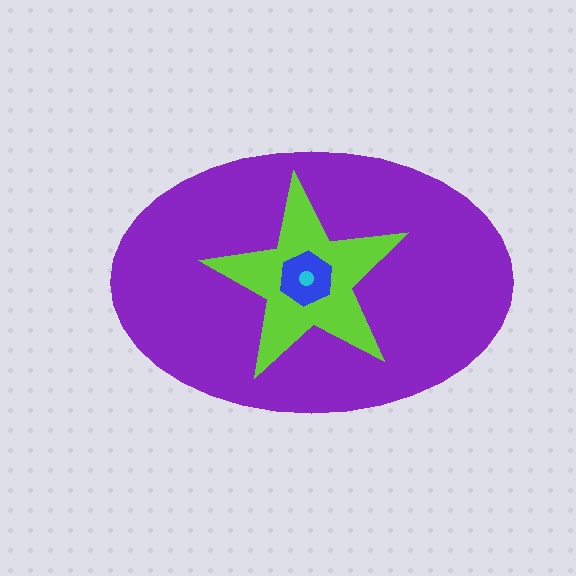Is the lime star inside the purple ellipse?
Yes.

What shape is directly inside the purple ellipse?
The lime star.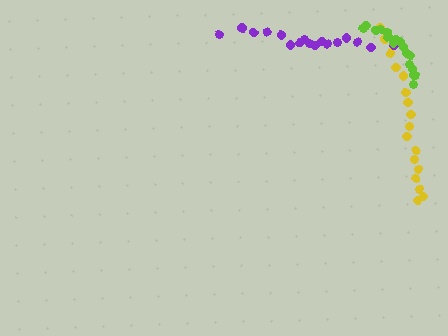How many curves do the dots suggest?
There are 3 distinct paths.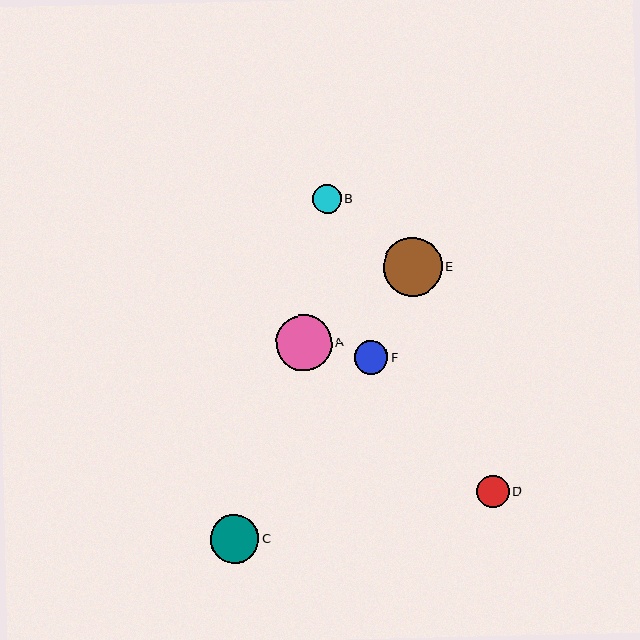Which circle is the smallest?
Circle B is the smallest with a size of approximately 29 pixels.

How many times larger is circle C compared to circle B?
Circle C is approximately 1.7 times the size of circle B.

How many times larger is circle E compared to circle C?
Circle E is approximately 1.2 times the size of circle C.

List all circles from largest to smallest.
From largest to smallest: E, A, C, F, D, B.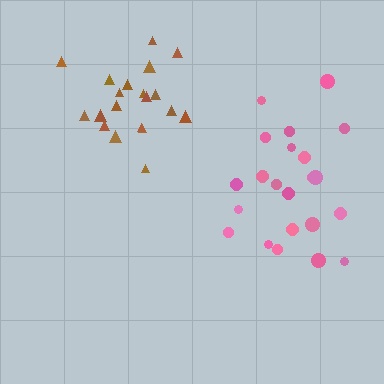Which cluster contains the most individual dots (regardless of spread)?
Pink (23).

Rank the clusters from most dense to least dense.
brown, pink.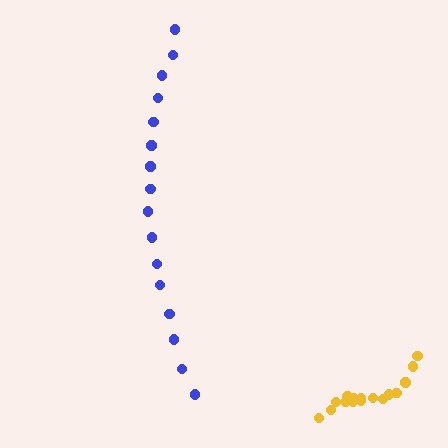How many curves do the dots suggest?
There are 2 distinct paths.